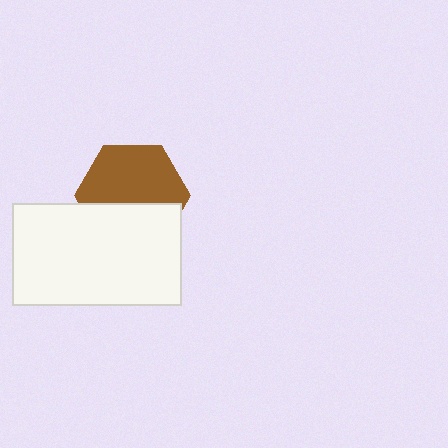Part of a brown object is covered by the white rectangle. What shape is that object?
It is a hexagon.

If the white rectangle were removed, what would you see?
You would see the complete brown hexagon.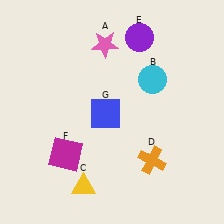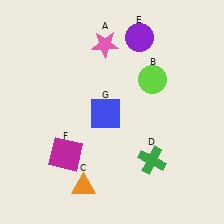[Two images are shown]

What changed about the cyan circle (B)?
In Image 1, B is cyan. In Image 2, it changed to lime.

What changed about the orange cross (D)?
In Image 1, D is orange. In Image 2, it changed to green.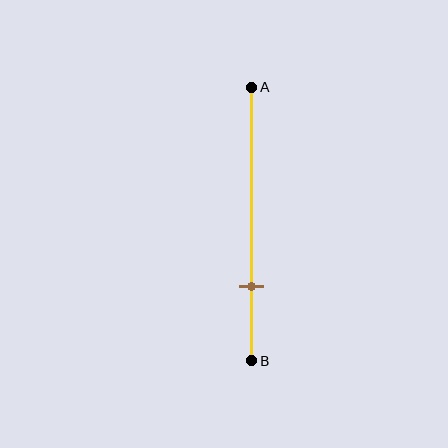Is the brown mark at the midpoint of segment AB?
No, the mark is at about 75% from A, not at the 50% midpoint.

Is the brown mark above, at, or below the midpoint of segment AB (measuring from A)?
The brown mark is below the midpoint of segment AB.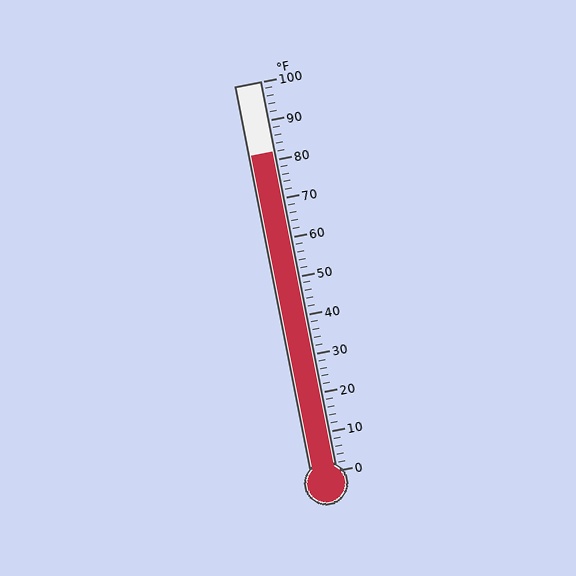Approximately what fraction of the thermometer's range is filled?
The thermometer is filled to approximately 80% of its range.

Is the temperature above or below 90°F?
The temperature is below 90°F.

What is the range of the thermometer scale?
The thermometer scale ranges from 0°F to 100°F.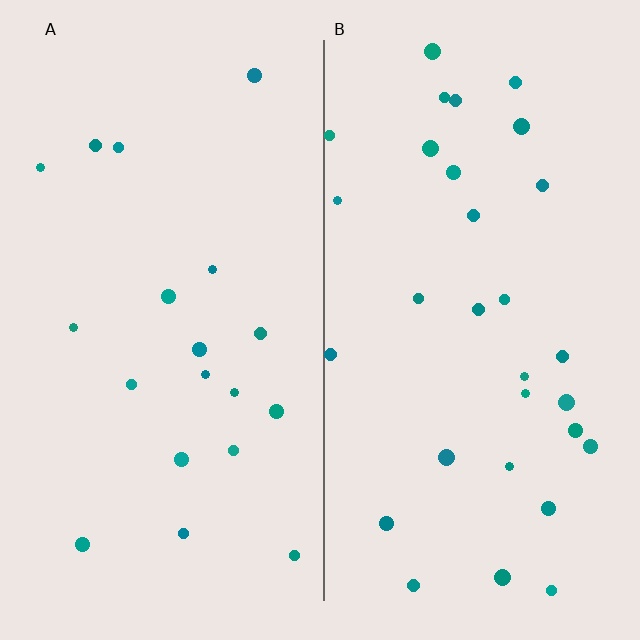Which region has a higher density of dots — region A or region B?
B (the right).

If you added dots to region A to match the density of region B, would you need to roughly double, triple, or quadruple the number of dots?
Approximately double.